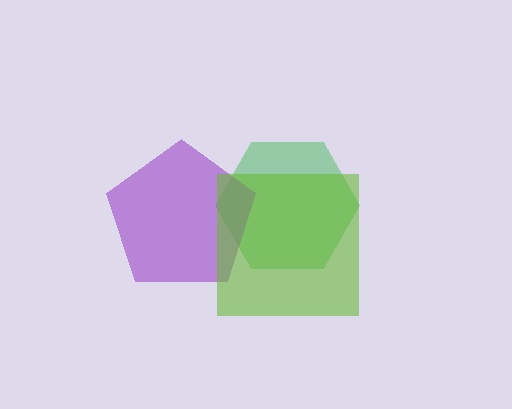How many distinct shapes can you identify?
There are 3 distinct shapes: a green hexagon, a purple pentagon, a lime square.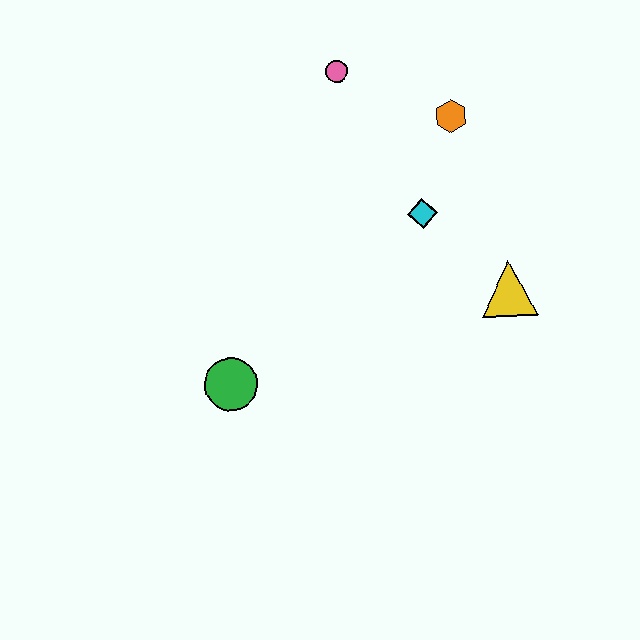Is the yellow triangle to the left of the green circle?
No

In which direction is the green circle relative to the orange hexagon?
The green circle is below the orange hexagon.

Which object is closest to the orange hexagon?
The cyan diamond is closest to the orange hexagon.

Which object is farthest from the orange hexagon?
The green circle is farthest from the orange hexagon.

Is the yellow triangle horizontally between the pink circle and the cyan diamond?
No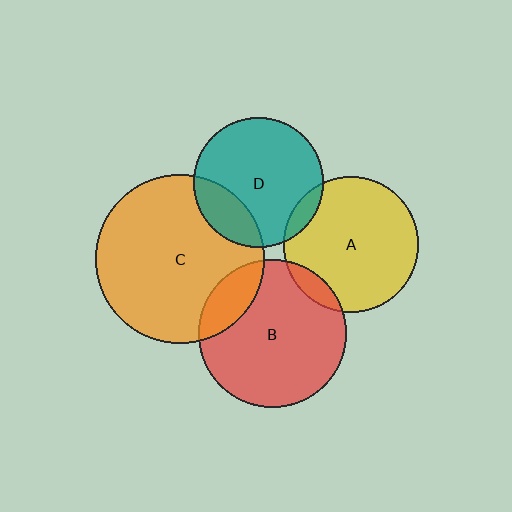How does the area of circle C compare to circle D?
Approximately 1.7 times.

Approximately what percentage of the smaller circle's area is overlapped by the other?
Approximately 20%.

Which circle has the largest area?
Circle C (orange).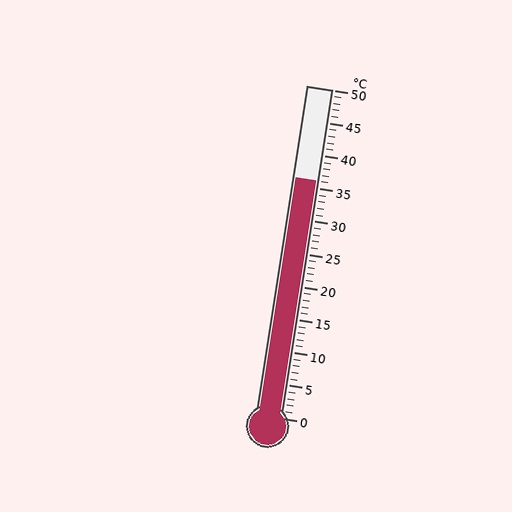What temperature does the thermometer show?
The thermometer shows approximately 36°C.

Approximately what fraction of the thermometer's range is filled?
The thermometer is filled to approximately 70% of its range.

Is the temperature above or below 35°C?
The temperature is above 35°C.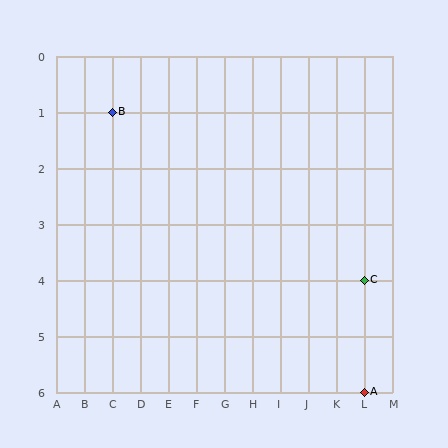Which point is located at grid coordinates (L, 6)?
Point A is at (L, 6).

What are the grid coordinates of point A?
Point A is at grid coordinates (L, 6).